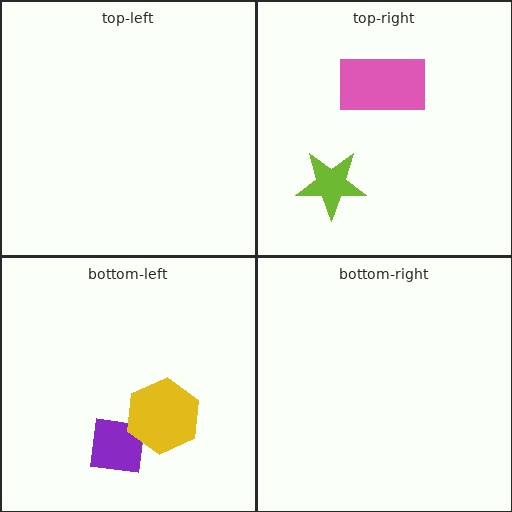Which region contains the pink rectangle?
The top-right region.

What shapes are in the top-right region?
The lime star, the pink rectangle.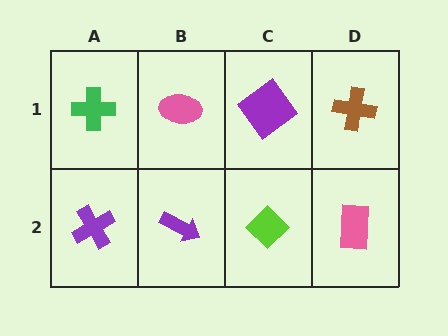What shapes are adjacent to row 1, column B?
A purple arrow (row 2, column B), a green cross (row 1, column A), a purple diamond (row 1, column C).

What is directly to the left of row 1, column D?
A purple diamond.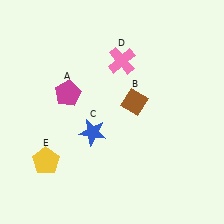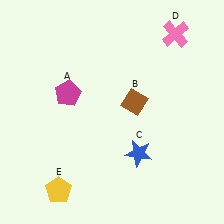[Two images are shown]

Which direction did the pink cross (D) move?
The pink cross (D) moved right.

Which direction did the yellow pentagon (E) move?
The yellow pentagon (E) moved down.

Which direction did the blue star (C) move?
The blue star (C) moved right.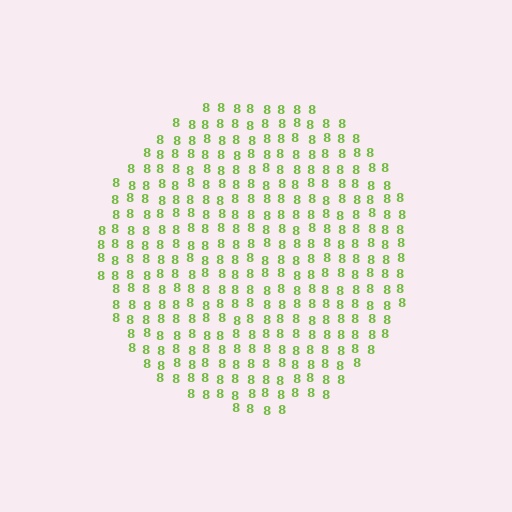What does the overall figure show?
The overall figure shows a circle.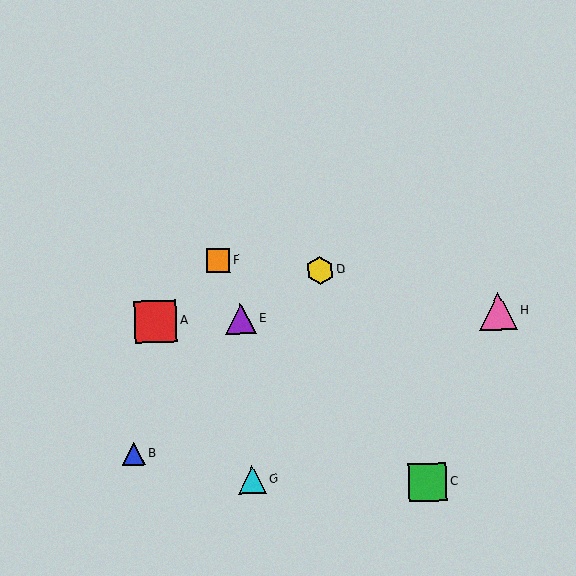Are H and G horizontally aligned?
No, H is at y≈311 and G is at y≈479.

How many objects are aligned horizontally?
3 objects (A, E, H) are aligned horizontally.